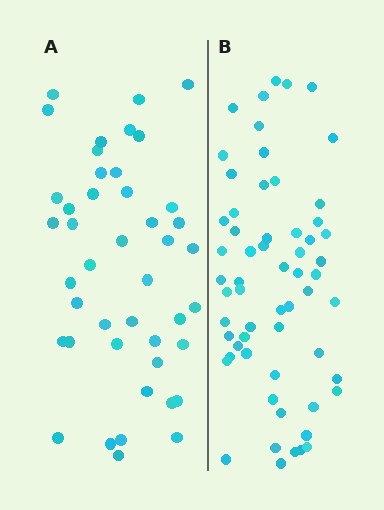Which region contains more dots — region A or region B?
Region B (the right region) has more dots.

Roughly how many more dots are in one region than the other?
Region B has approximately 15 more dots than region A.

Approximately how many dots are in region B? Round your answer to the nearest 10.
About 60 dots.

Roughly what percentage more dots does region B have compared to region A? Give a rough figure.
About 35% more.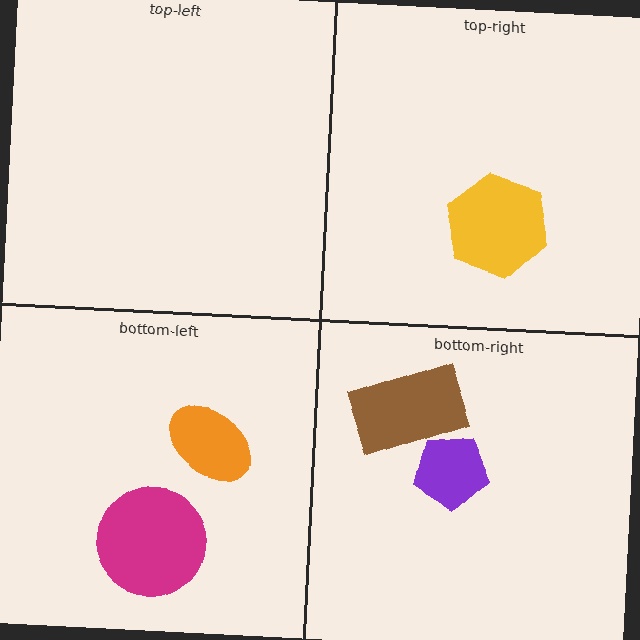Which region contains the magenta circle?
The bottom-left region.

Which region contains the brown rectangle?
The bottom-right region.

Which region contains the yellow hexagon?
The top-right region.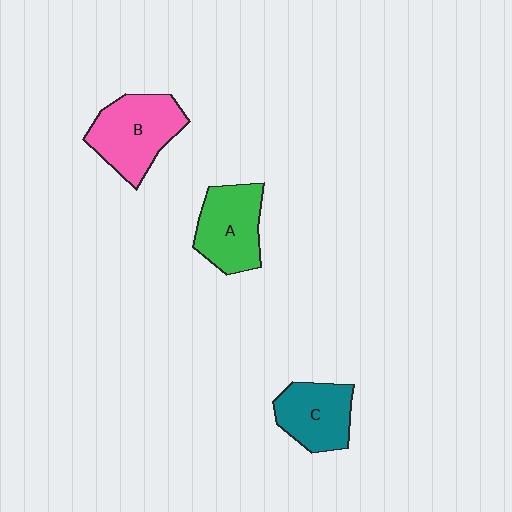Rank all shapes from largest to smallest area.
From largest to smallest: B (pink), A (green), C (teal).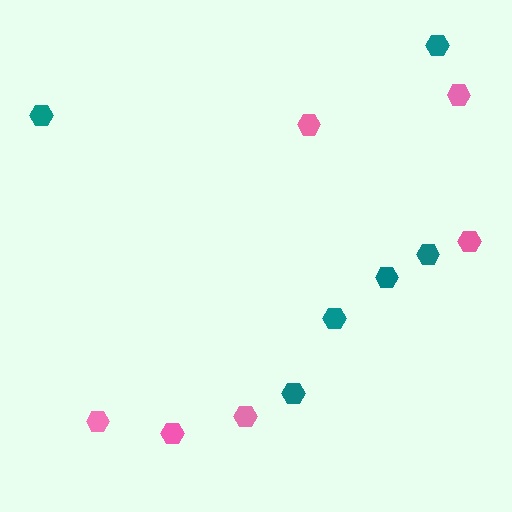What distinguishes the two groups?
There are 2 groups: one group of pink hexagons (6) and one group of teal hexagons (6).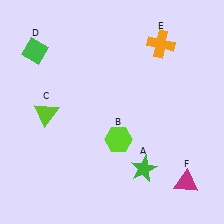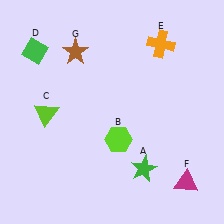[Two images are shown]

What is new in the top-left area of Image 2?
A brown star (G) was added in the top-left area of Image 2.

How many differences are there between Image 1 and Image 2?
There is 1 difference between the two images.